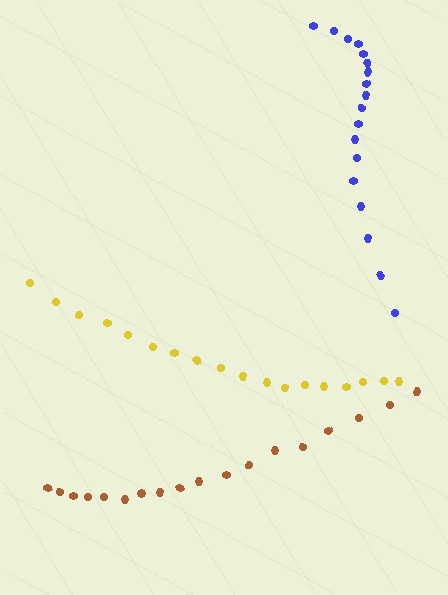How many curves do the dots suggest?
There are 3 distinct paths.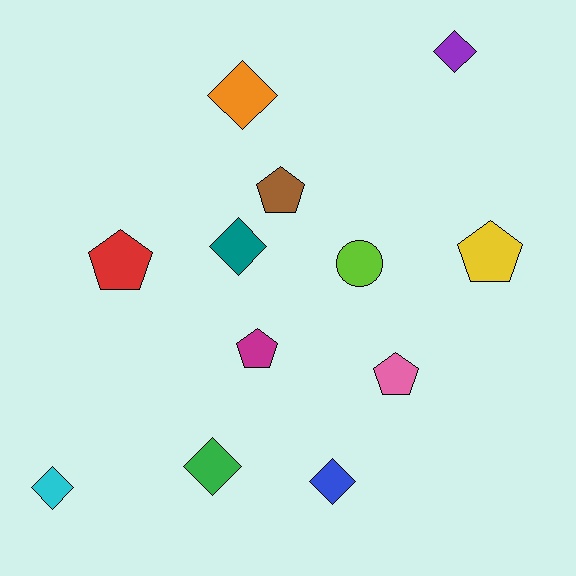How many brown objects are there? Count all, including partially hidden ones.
There is 1 brown object.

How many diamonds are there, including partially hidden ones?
There are 6 diamonds.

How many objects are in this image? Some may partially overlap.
There are 12 objects.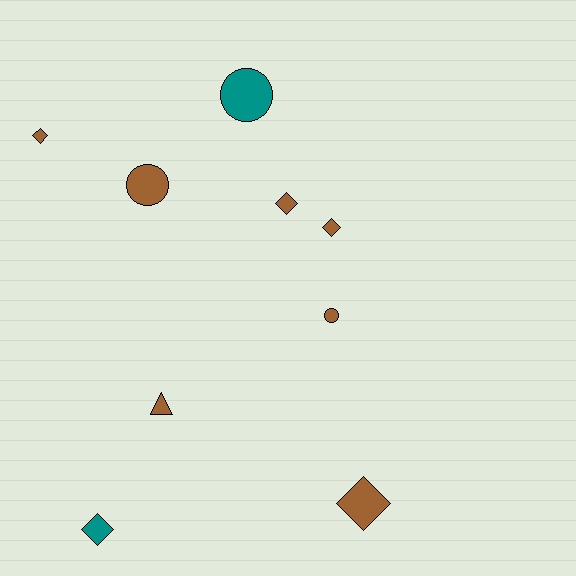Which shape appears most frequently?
Diamond, with 5 objects.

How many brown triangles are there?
There is 1 brown triangle.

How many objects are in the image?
There are 9 objects.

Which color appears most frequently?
Brown, with 7 objects.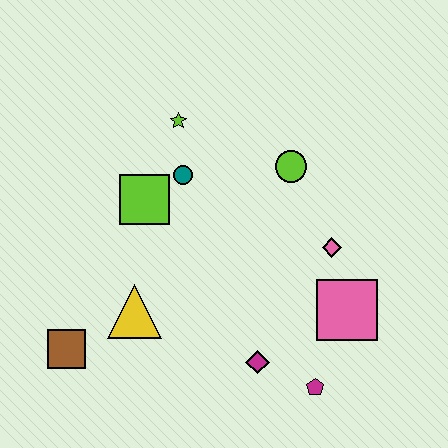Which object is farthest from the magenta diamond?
The lime star is farthest from the magenta diamond.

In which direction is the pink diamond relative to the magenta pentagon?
The pink diamond is above the magenta pentagon.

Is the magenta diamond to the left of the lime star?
No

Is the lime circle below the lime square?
No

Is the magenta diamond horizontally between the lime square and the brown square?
No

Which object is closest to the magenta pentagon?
The magenta diamond is closest to the magenta pentagon.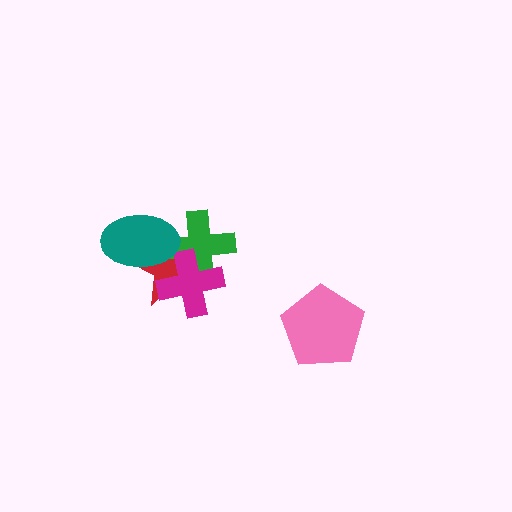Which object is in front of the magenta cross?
The teal ellipse is in front of the magenta cross.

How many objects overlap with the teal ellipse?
3 objects overlap with the teal ellipse.